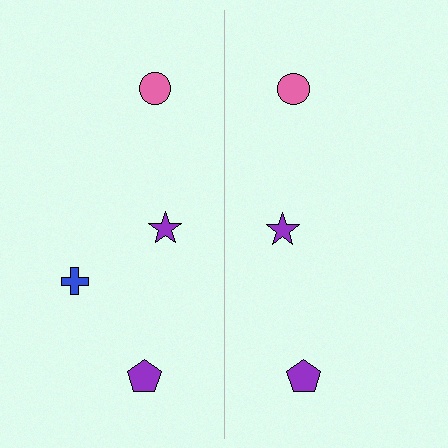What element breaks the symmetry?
A blue cross is missing from the right side.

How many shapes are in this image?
There are 7 shapes in this image.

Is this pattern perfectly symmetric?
No, the pattern is not perfectly symmetric. A blue cross is missing from the right side.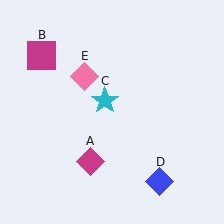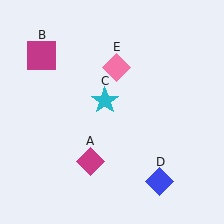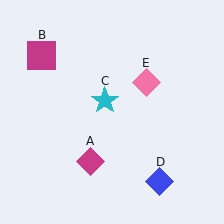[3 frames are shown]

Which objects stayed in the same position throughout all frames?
Magenta diamond (object A) and magenta square (object B) and cyan star (object C) and blue diamond (object D) remained stationary.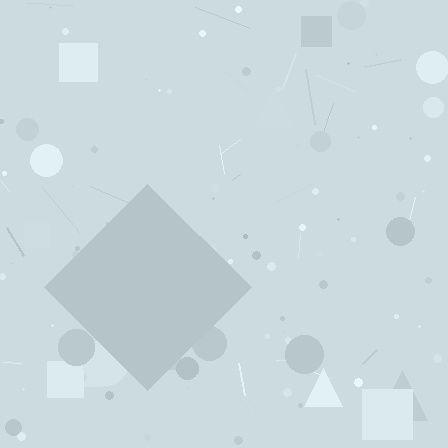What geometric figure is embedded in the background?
A diamond is embedded in the background.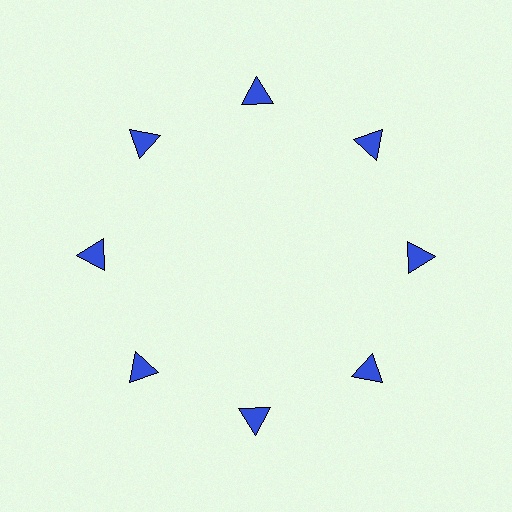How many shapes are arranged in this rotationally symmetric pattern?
There are 8 shapes, arranged in 8 groups of 1.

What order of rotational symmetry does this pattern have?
This pattern has 8-fold rotational symmetry.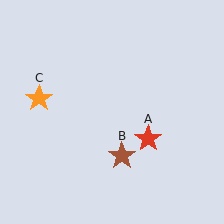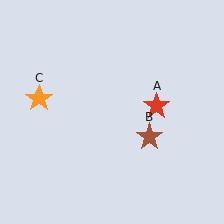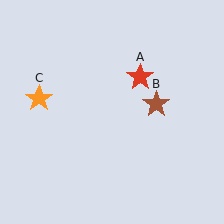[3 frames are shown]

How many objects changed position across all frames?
2 objects changed position: red star (object A), brown star (object B).